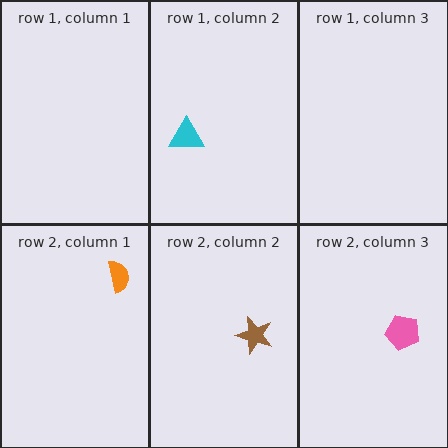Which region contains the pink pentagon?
The row 2, column 3 region.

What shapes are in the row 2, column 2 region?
The brown star.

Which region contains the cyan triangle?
The row 1, column 2 region.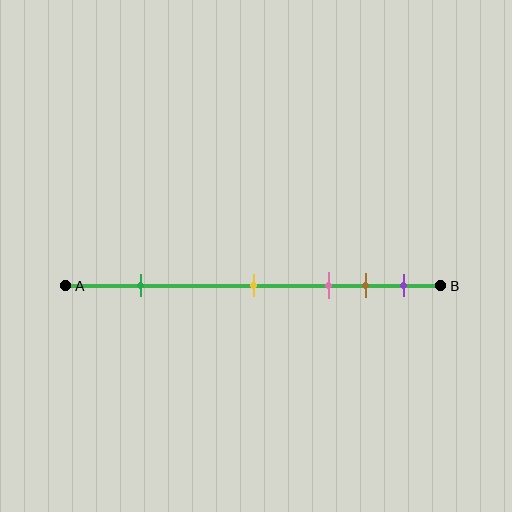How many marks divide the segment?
There are 5 marks dividing the segment.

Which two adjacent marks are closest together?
The brown and purple marks are the closest adjacent pair.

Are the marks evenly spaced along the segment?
No, the marks are not evenly spaced.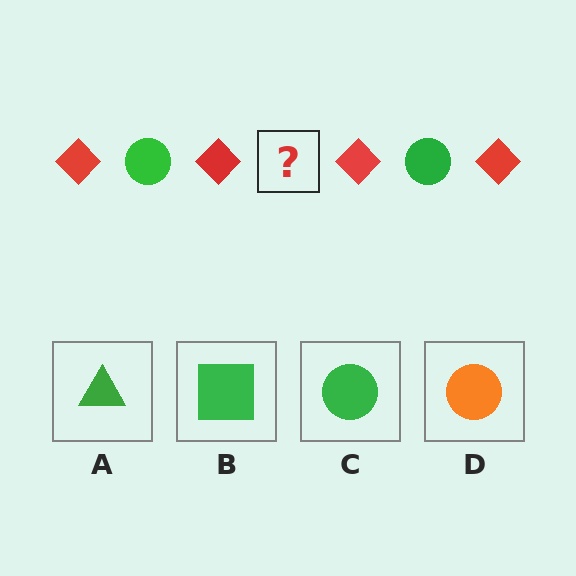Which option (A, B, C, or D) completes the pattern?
C.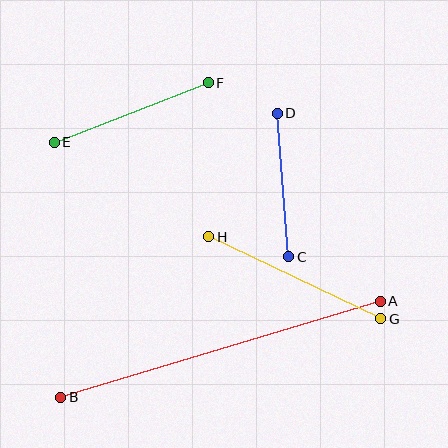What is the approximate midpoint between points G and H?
The midpoint is at approximately (295, 278) pixels.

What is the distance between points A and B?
The distance is approximately 334 pixels.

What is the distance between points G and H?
The distance is approximately 191 pixels.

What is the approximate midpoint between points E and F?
The midpoint is at approximately (131, 113) pixels.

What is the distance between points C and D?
The distance is approximately 144 pixels.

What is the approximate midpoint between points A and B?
The midpoint is at approximately (221, 349) pixels.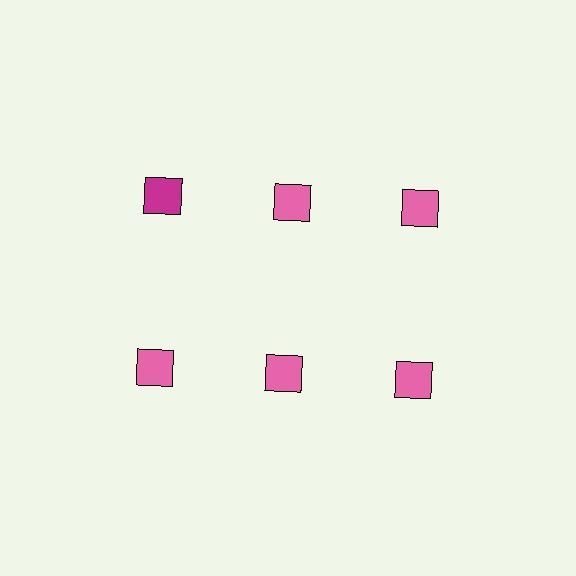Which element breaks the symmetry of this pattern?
The magenta square in the top row, leftmost column breaks the symmetry. All other shapes are pink squares.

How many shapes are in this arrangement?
There are 6 shapes arranged in a grid pattern.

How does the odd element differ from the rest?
It has a different color: magenta instead of pink.